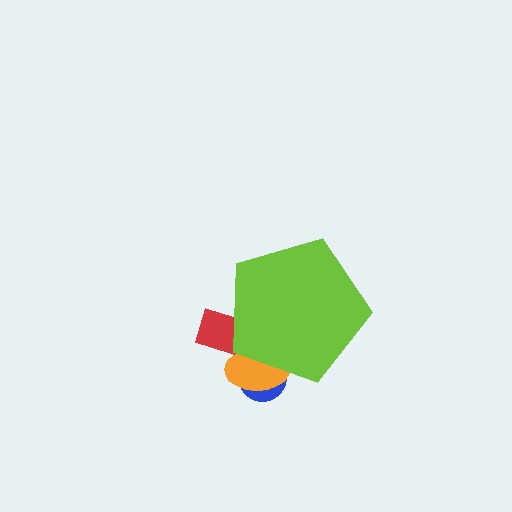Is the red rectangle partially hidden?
Yes, the red rectangle is partially hidden behind the lime pentagon.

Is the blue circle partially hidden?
Yes, the blue circle is partially hidden behind the lime pentagon.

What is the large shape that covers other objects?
A lime pentagon.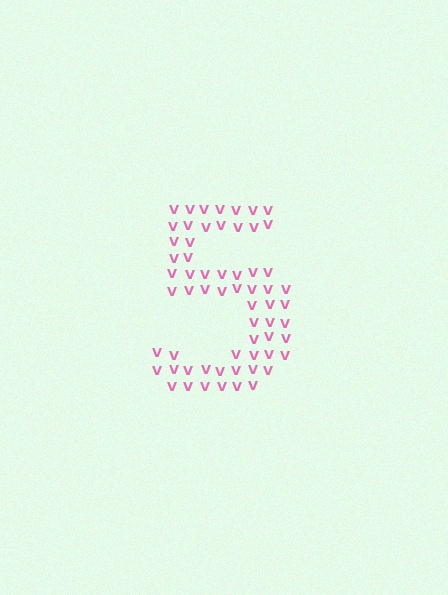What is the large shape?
The large shape is the digit 5.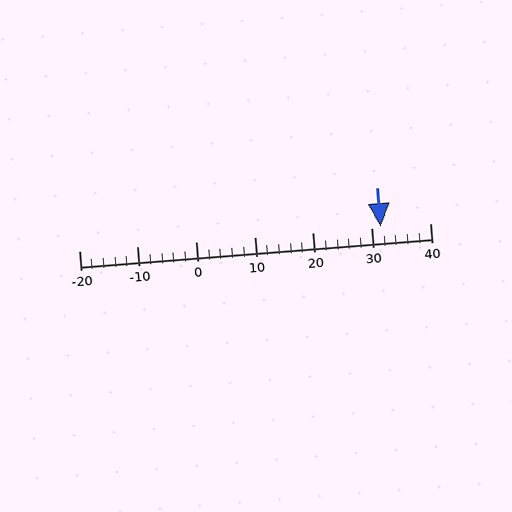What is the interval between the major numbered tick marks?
The major tick marks are spaced 10 units apart.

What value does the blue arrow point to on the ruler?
The blue arrow points to approximately 32.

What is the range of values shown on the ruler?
The ruler shows values from -20 to 40.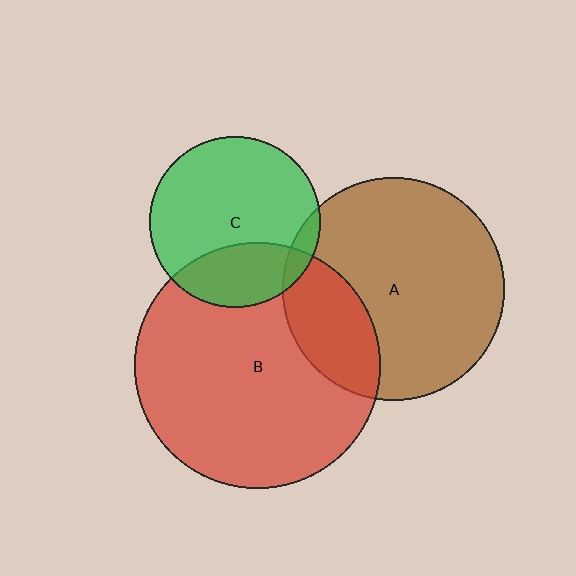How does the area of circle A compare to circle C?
Approximately 1.7 times.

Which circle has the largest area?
Circle B (red).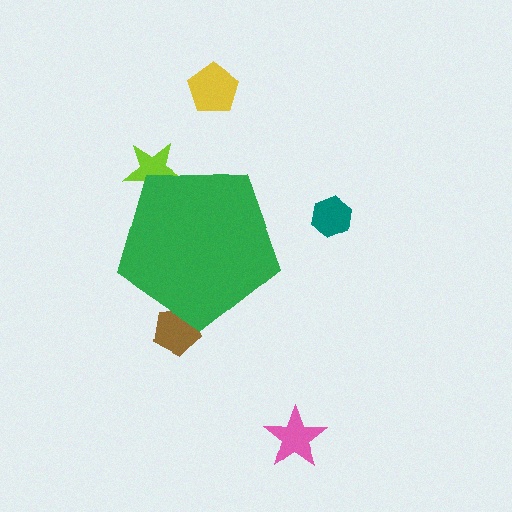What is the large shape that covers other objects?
A green pentagon.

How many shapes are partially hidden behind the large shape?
2 shapes are partially hidden.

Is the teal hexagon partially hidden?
No, the teal hexagon is fully visible.